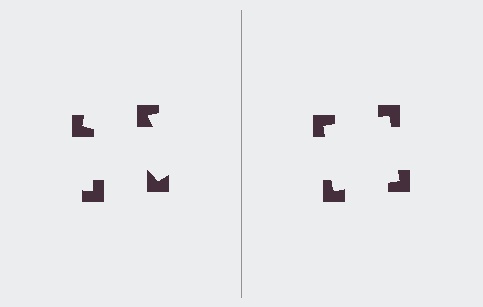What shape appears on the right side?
An illusory square.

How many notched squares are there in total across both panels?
8 — 4 on each side.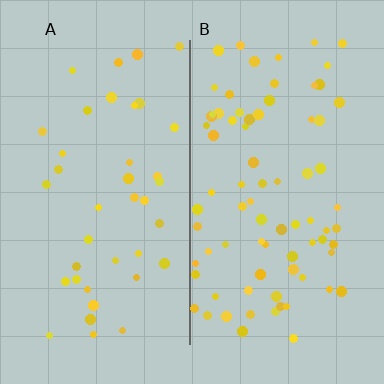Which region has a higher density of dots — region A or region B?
B (the right).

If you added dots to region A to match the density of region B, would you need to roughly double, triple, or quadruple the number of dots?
Approximately double.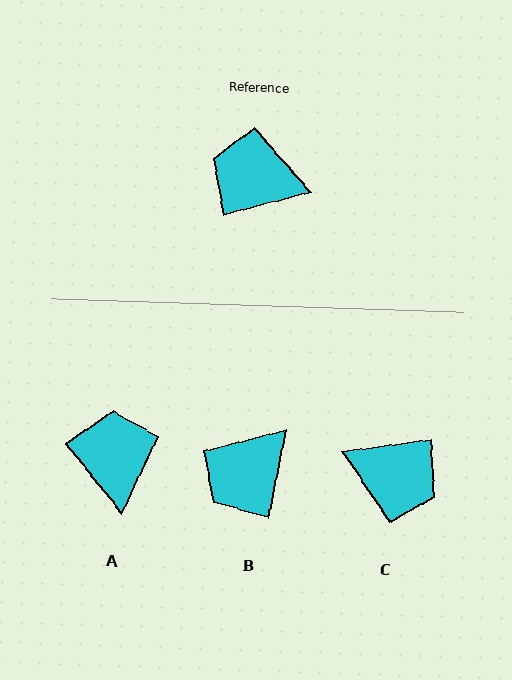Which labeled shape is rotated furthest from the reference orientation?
C, about 173 degrees away.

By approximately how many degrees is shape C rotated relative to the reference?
Approximately 173 degrees counter-clockwise.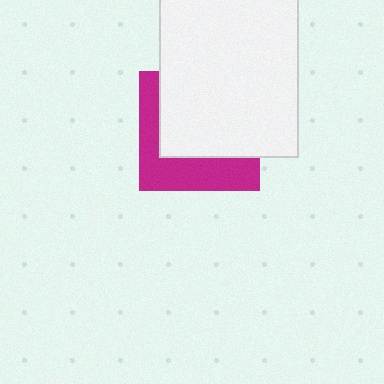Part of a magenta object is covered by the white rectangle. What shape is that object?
It is a square.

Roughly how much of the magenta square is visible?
A small part of it is visible (roughly 40%).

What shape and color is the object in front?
The object in front is a white rectangle.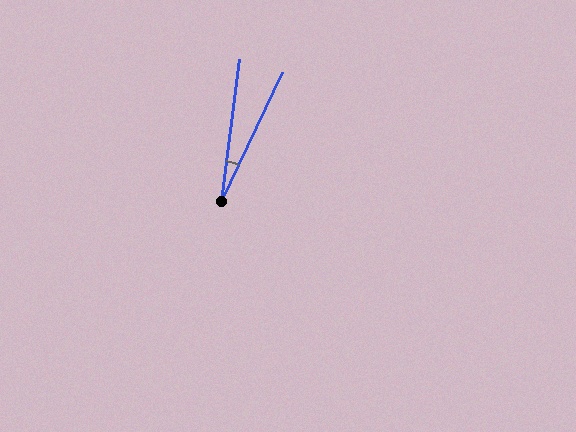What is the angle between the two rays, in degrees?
Approximately 18 degrees.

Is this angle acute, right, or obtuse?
It is acute.